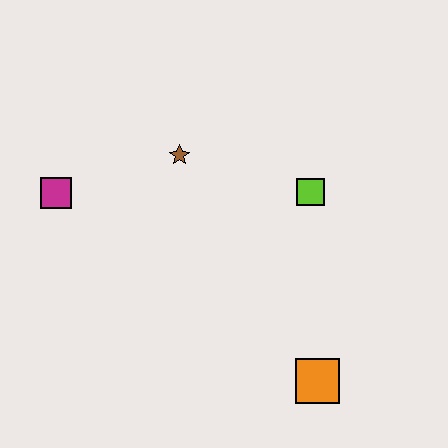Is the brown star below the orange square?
No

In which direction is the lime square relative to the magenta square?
The lime square is to the right of the magenta square.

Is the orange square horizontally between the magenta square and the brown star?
No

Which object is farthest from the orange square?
The magenta square is farthest from the orange square.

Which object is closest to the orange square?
The lime square is closest to the orange square.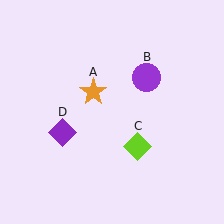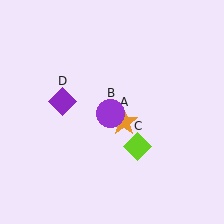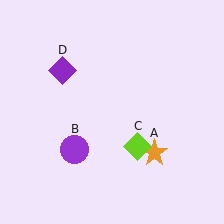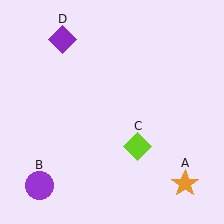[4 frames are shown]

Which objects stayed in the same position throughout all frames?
Lime diamond (object C) remained stationary.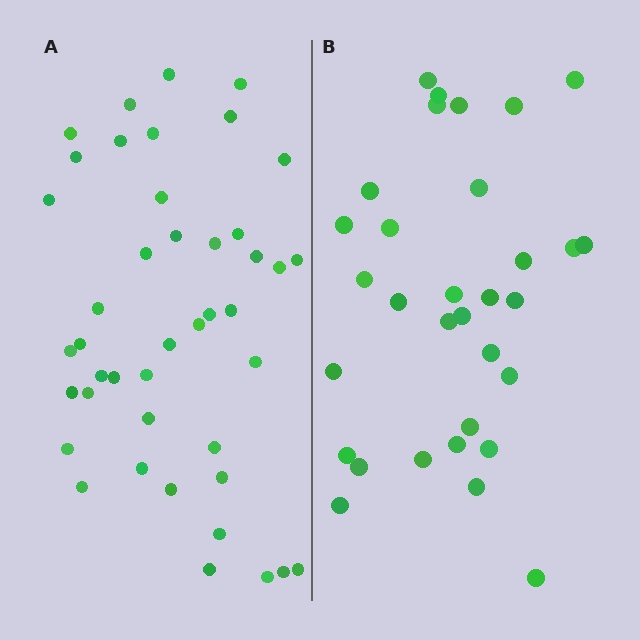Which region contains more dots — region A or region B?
Region A (the left region) has more dots.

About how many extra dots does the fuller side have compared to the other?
Region A has roughly 12 or so more dots than region B.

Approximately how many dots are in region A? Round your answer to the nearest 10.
About 40 dots. (The exact count is 43, which rounds to 40.)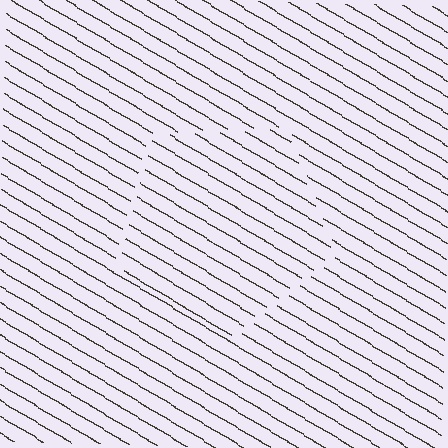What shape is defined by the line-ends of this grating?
An illusory pentagon. The interior of the shape contains the same grating, shifted by half a period — the contour is defined by the phase discontinuity where line-ends from the inner and outer gratings abut.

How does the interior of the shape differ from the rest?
The interior of the shape contains the same grating, shifted by half a period — the contour is defined by the phase discontinuity where line-ends from the inner and outer gratings abut.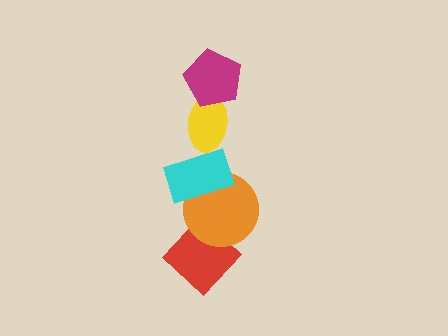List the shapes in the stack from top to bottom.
From top to bottom: the magenta pentagon, the yellow ellipse, the cyan rectangle, the orange circle, the red diamond.